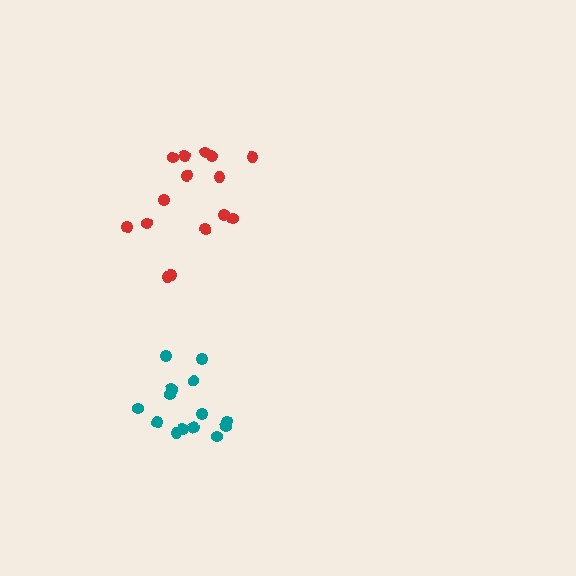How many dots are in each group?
Group 1: 15 dots, Group 2: 15 dots (30 total).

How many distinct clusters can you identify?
There are 2 distinct clusters.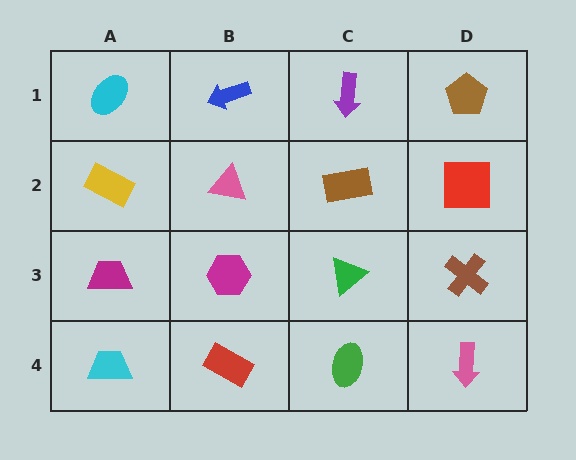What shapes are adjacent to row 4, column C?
A green triangle (row 3, column C), a red rectangle (row 4, column B), a pink arrow (row 4, column D).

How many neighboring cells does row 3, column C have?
4.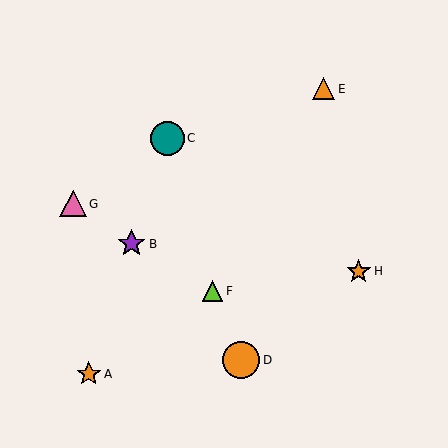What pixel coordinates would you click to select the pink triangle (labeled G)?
Click at (73, 204) to select the pink triangle G.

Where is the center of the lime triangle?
The center of the lime triangle is at (213, 291).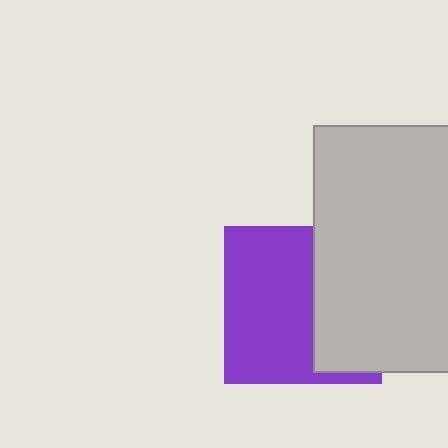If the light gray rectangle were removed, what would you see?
You would see the complete purple square.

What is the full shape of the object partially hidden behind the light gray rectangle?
The partially hidden object is a purple square.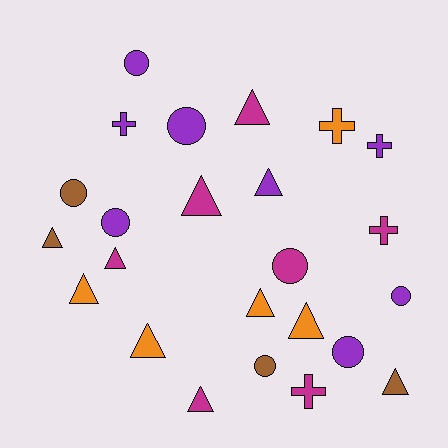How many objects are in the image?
There are 24 objects.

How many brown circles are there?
There are 2 brown circles.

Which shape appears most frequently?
Triangle, with 11 objects.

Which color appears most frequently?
Purple, with 8 objects.